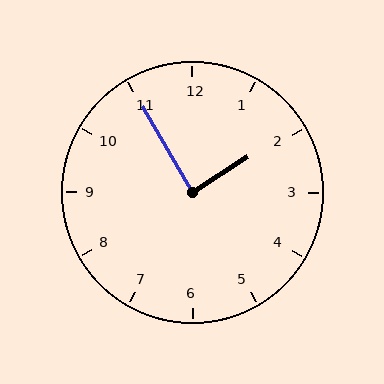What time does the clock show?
1:55.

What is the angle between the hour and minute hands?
Approximately 88 degrees.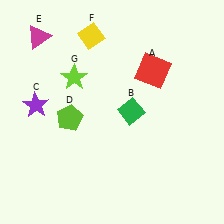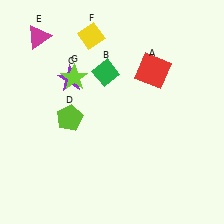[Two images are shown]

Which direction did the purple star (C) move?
The purple star (C) moved right.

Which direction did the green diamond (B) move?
The green diamond (B) moved up.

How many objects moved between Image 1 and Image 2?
2 objects moved between the two images.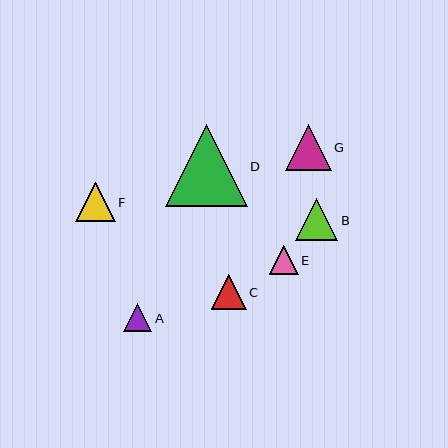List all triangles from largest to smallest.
From largest to smallest: D, G, B, F, C, E, A.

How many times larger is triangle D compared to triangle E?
Triangle D is approximately 2.8 times the size of triangle E.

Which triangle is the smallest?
Triangle A is the smallest with a size of approximately 28 pixels.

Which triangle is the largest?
Triangle D is the largest with a size of approximately 82 pixels.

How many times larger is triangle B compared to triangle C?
Triangle B is approximately 1.2 times the size of triangle C.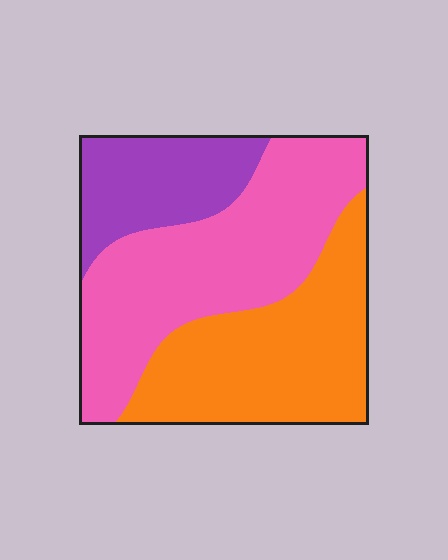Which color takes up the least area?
Purple, at roughly 20%.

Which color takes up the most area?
Pink, at roughly 45%.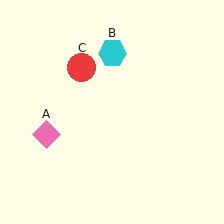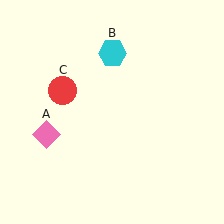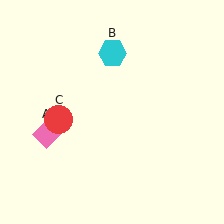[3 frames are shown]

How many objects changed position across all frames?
1 object changed position: red circle (object C).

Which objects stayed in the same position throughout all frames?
Pink diamond (object A) and cyan hexagon (object B) remained stationary.